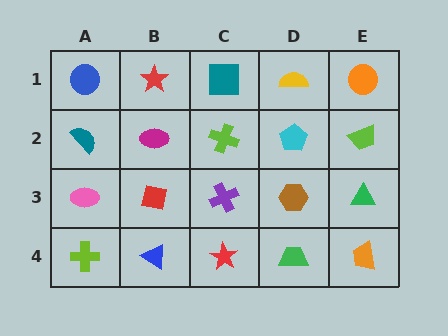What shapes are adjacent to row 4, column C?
A purple cross (row 3, column C), a blue triangle (row 4, column B), a green trapezoid (row 4, column D).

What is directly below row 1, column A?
A teal semicircle.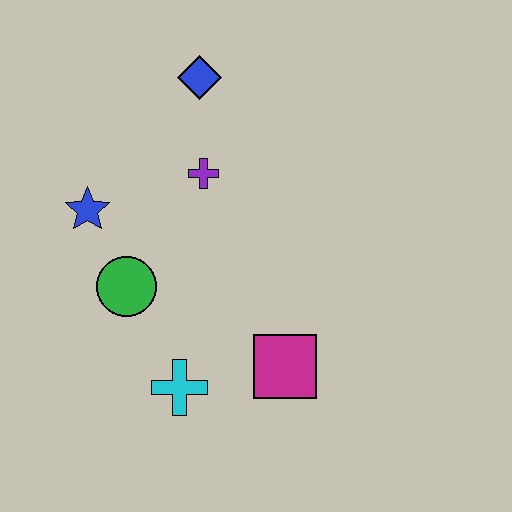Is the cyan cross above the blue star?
No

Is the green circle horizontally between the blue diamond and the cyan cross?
No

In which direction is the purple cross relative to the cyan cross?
The purple cross is above the cyan cross.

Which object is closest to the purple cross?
The blue diamond is closest to the purple cross.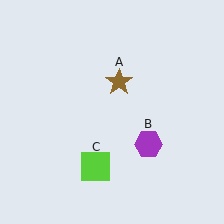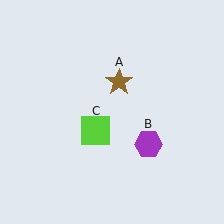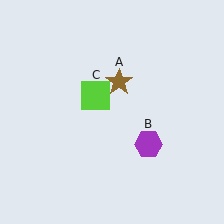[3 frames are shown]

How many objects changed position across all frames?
1 object changed position: lime square (object C).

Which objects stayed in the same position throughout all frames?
Brown star (object A) and purple hexagon (object B) remained stationary.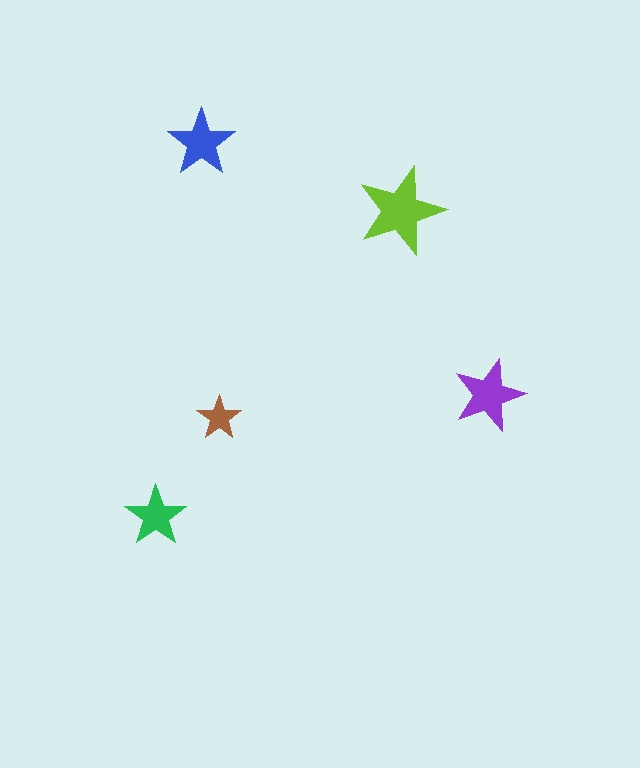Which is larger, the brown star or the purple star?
The purple one.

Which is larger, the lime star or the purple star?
The lime one.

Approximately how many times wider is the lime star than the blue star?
About 1.5 times wider.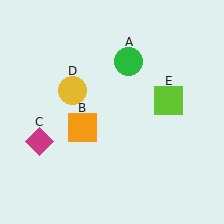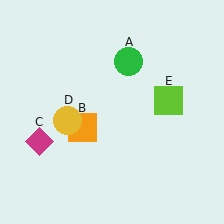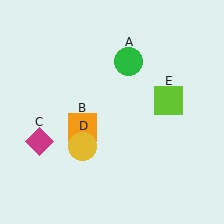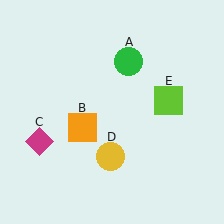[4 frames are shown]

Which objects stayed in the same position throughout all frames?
Green circle (object A) and orange square (object B) and magenta diamond (object C) and lime square (object E) remained stationary.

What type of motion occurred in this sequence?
The yellow circle (object D) rotated counterclockwise around the center of the scene.